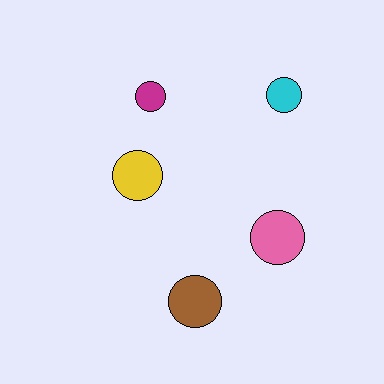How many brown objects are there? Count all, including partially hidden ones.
There is 1 brown object.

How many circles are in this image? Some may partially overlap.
There are 5 circles.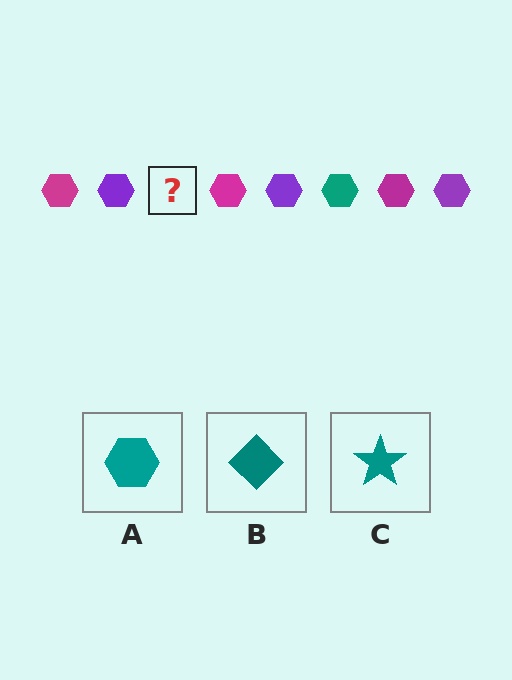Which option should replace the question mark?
Option A.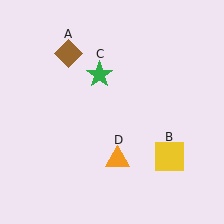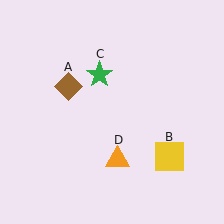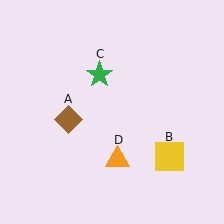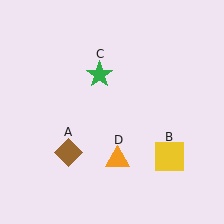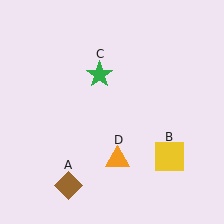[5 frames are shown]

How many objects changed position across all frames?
1 object changed position: brown diamond (object A).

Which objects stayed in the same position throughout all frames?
Yellow square (object B) and green star (object C) and orange triangle (object D) remained stationary.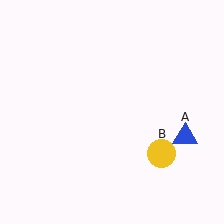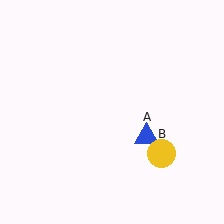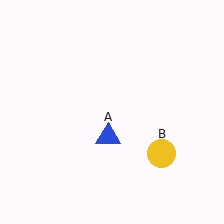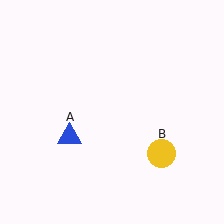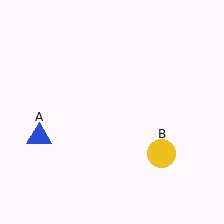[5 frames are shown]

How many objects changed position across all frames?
1 object changed position: blue triangle (object A).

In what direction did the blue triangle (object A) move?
The blue triangle (object A) moved left.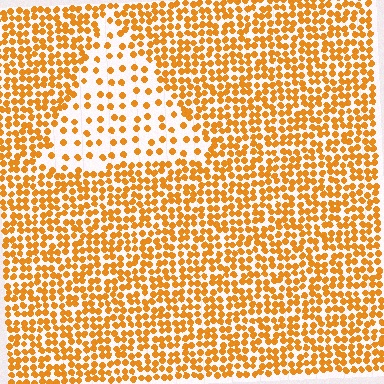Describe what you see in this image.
The image contains small orange elements arranged at two different densities. A triangle-shaped region is visible where the elements are less densely packed than the surrounding area.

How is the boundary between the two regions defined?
The boundary is defined by a change in element density (approximately 2.6x ratio). All elements are the same color, size, and shape.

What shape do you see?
I see a triangle.